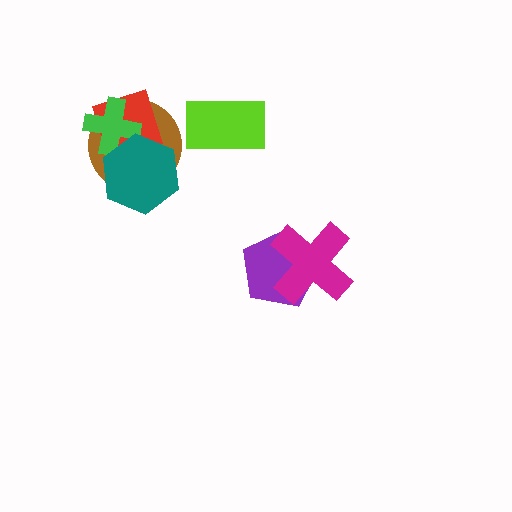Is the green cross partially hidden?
Yes, it is partially covered by another shape.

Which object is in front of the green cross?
The teal hexagon is in front of the green cross.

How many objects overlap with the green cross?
3 objects overlap with the green cross.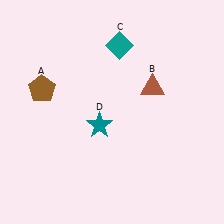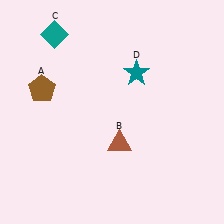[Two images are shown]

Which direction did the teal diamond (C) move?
The teal diamond (C) moved left.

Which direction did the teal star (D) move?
The teal star (D) moved up.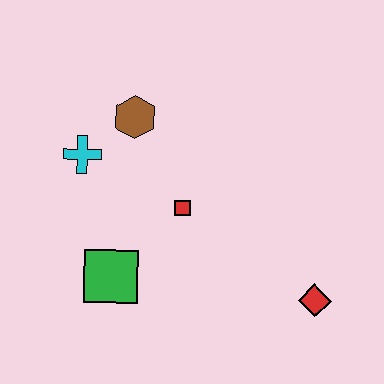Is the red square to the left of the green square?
No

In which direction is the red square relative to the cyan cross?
The red square is to the right of the cyan cross.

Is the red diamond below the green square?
Yes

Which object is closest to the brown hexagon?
The cyan cross is closest to the brown hexagon.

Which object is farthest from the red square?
The red diamond is farthest from the red square.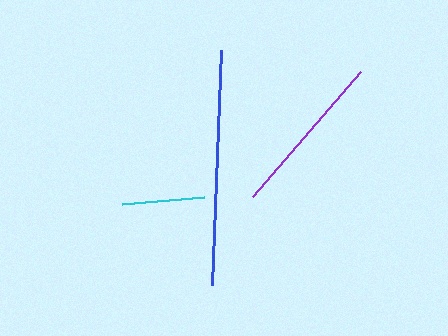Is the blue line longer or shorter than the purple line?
The blue line is longer than the purple line.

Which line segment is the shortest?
The cyan line is the shortest at approximately 83 pixels.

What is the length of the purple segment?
The purple segment is approximately 165 pixels long.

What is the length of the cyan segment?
The cyan segment is approximately 83 pixels long.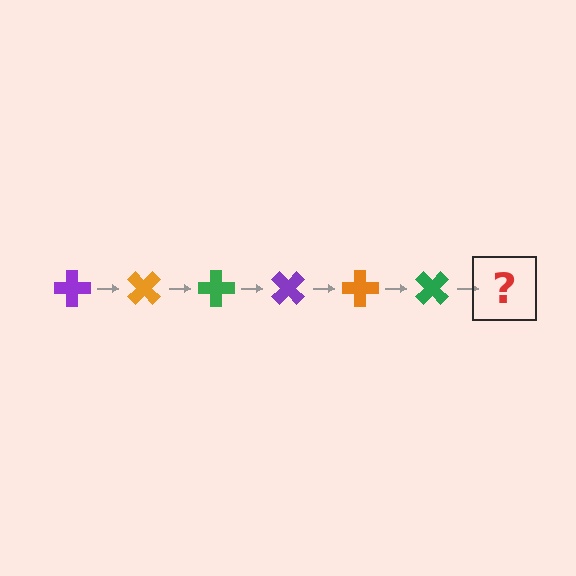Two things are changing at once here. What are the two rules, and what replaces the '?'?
The two rules are that it rotates 45 degrees each step and the color cycles through purple, orange, and green. The '?' should be a purple cross, rotated 270 degrees from the start.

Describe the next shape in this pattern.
It should be a purple cross, rotated 270 degrees from the start.